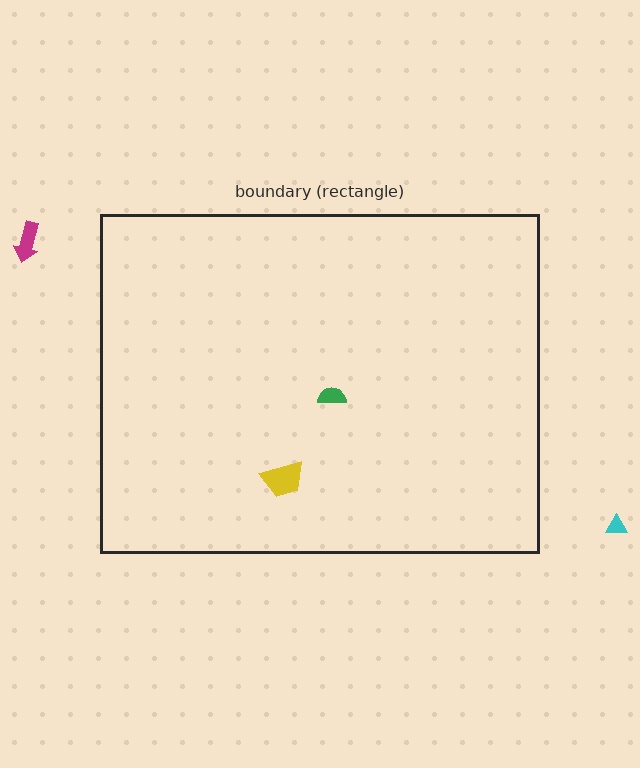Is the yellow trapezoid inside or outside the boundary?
Inside.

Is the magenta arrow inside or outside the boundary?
Outside.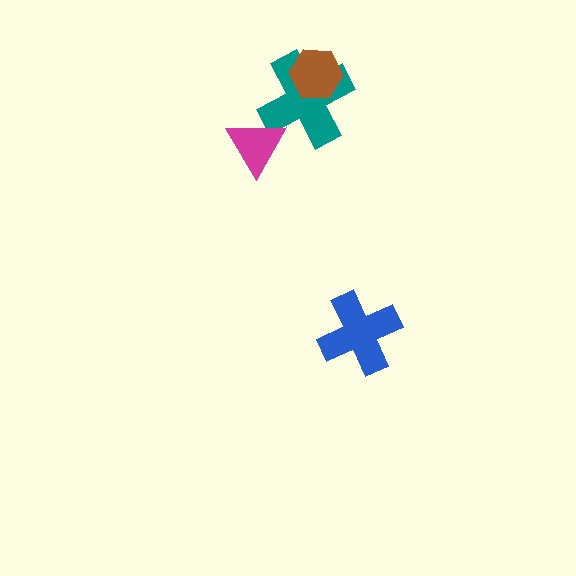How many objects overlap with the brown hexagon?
1 object overlaps with the brown hexagon.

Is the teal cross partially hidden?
Yes, it is partially covered by another shape.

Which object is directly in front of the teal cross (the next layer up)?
The magenta triangle is directly in front of the teal cross.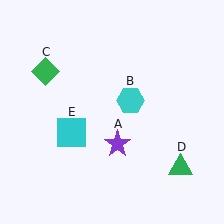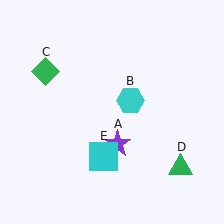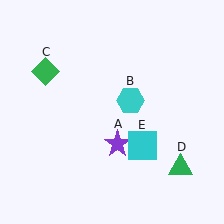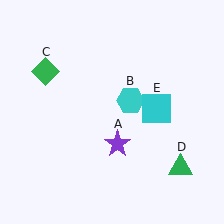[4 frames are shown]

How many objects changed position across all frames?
1 object changed position: cyan square (object E).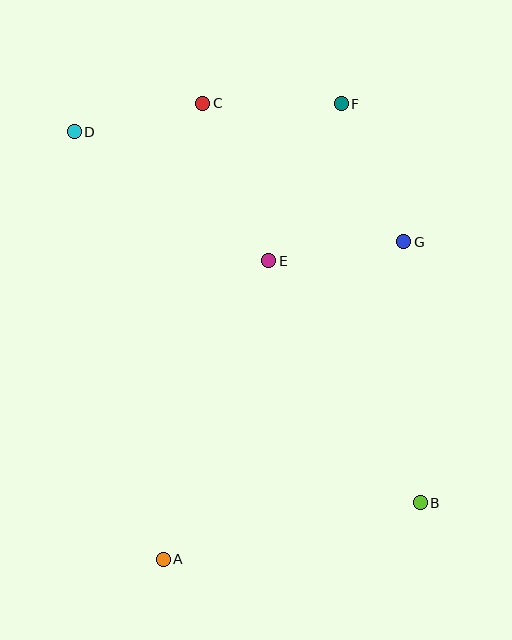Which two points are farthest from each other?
Points B and D are farthest from each other.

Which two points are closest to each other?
Points C and D are closest to each other.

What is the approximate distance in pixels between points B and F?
The distance between B and F is approximately 406 pixels.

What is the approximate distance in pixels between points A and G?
The distance between A and G is approximately 398 pixels.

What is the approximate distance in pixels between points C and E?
The distance between C and E is approximately 171 pixels.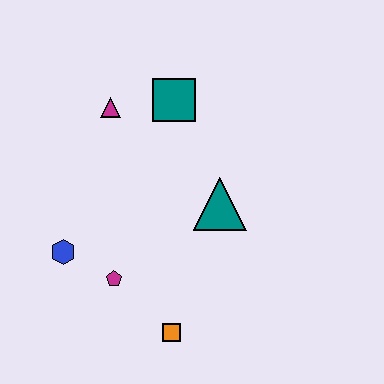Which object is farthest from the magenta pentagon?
The teal square is farthest from the magenta pentagon.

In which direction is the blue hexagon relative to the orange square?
The blue hexagon is to the left of the orange square.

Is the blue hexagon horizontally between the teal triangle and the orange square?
No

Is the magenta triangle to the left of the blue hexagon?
No